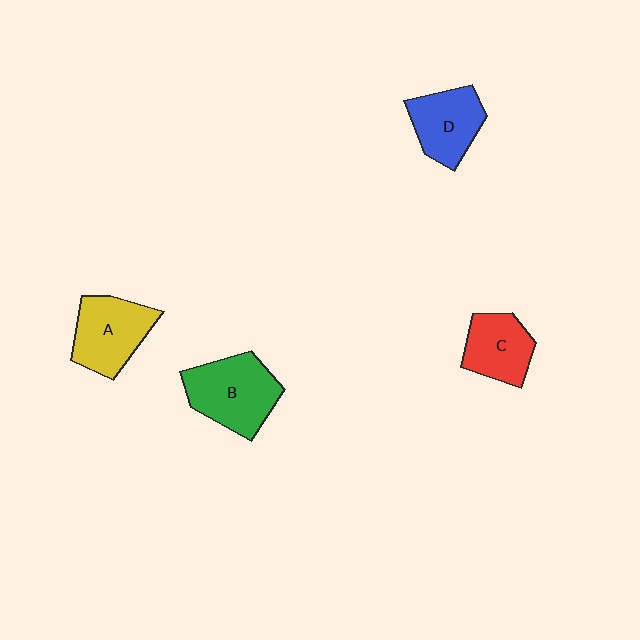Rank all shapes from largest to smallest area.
From largest to smallest: B (green), A (yellow), D (blue), C (red).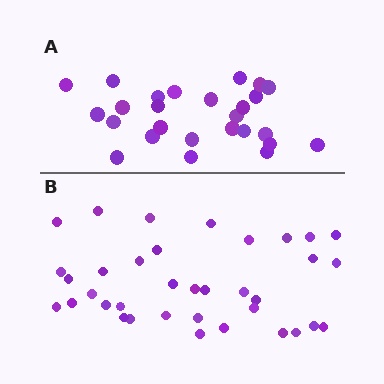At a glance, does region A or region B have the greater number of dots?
Region B (the bottom region) has more dots.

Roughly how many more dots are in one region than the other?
Region B has roughly 10 or so more dots than region A.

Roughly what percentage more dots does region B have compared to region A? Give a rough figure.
About 40% more.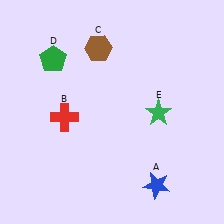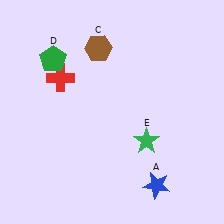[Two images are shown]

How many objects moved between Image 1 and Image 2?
2 objects moved between the two images.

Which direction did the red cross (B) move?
The red cross (B) moved up.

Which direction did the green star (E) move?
The green star (E) moved down.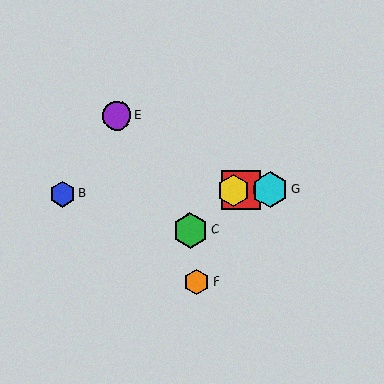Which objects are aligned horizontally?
Objects A, B, D, G are aligned horizontally.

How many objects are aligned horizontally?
4 objects (A, B, D, G) are aligned horizontally.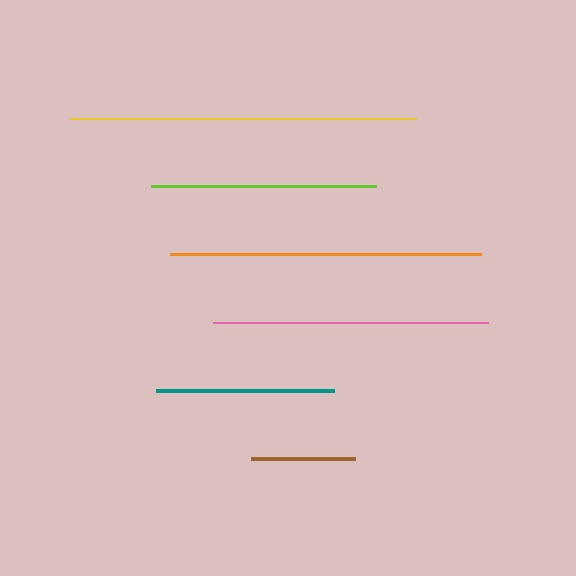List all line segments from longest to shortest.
From longest to shortest: yellow, orange, pink, lime, teal, brown.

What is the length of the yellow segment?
The yellow segment is approximately 346 pixels long.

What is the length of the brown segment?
The brown segment is approximately 104 pixels long.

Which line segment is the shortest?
The brown line is the shortest at approximately 104 pixels.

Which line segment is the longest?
The yellow line is the longest at approximately 346 pixels.